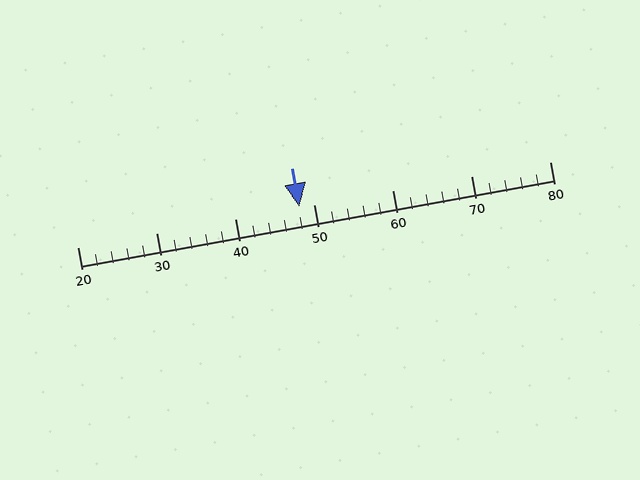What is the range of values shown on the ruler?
The ruler shows values from 20 to 80.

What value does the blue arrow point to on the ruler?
The blue arrow points to approximately 48.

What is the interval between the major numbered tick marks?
The major tick marks are spaced 10 units apart.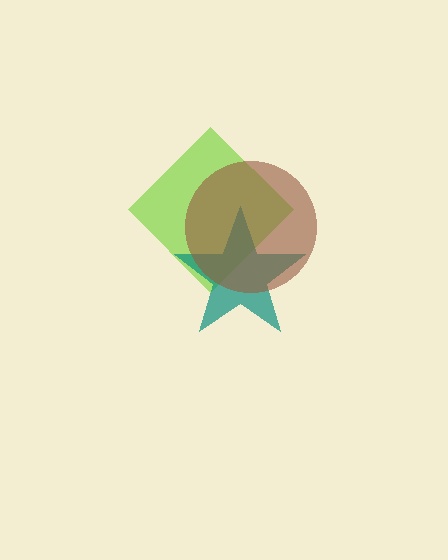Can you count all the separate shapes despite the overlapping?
Yes, there are 3 separate shapes.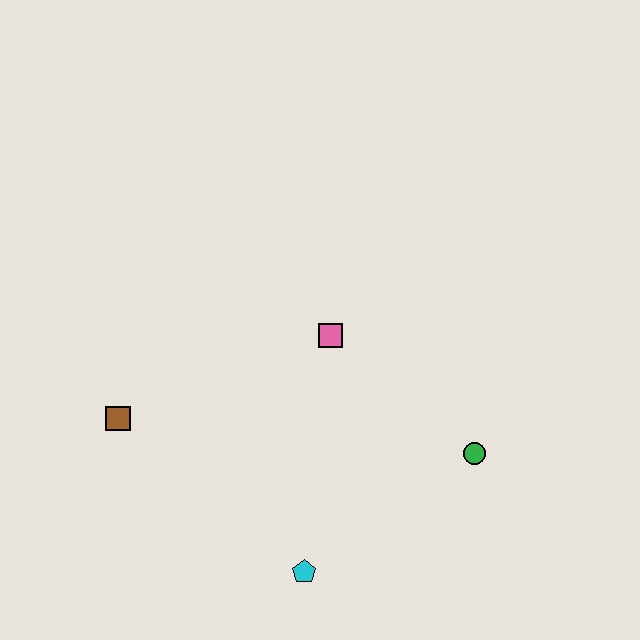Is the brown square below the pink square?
Yes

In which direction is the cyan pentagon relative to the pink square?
The cyan pentagon is below the pink square.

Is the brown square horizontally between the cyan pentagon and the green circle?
No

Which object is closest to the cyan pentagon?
The green circle is closest to the cyan pentagon.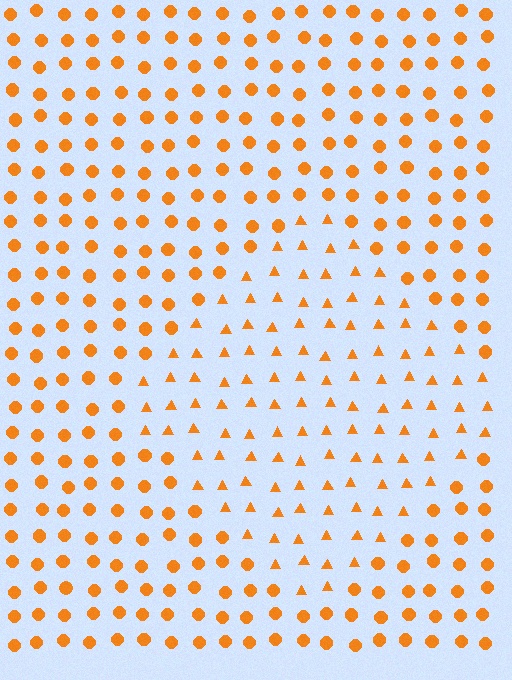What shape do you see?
I see a diamond.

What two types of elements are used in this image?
The image uses triangles inside the diamond region and circles outside it.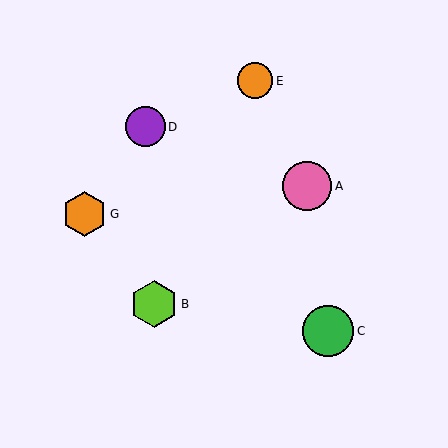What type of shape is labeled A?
Shape A is a pink circle.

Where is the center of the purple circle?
The center of the purple circle is at (145, 127).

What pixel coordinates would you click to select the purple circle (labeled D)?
Click at (145, 127) to select the purple circle D.